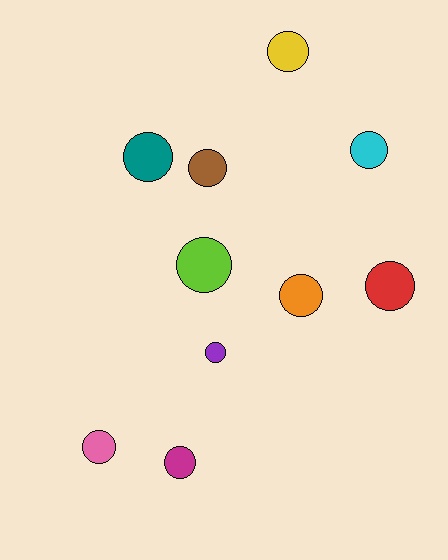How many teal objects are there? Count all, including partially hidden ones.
There is 1 teal object.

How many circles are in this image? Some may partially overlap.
There are 10 circles.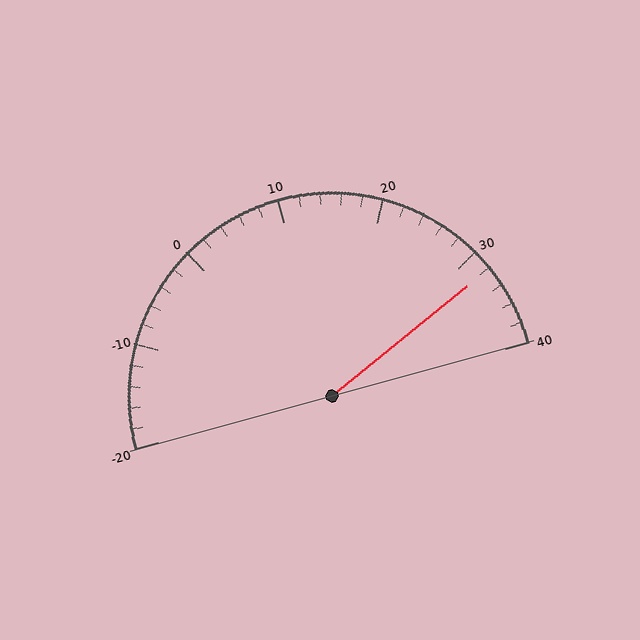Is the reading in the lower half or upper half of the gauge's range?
The reading is in the upper half of the range (-20 to 40).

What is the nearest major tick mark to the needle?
The nearest major tick mark is 30.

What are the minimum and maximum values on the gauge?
The gauge ranges from -20 to 40.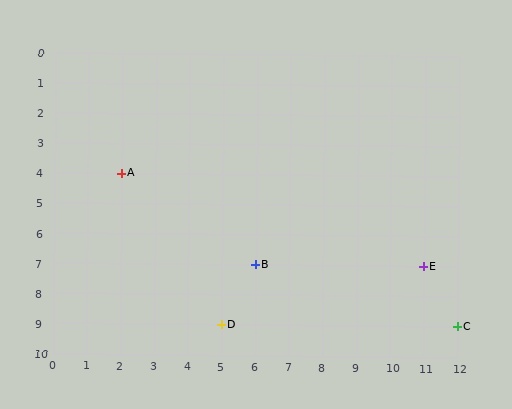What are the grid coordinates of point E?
Point E is at grid coordinates (11, 7).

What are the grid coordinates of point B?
Point B is at grid coordinates (6, 7).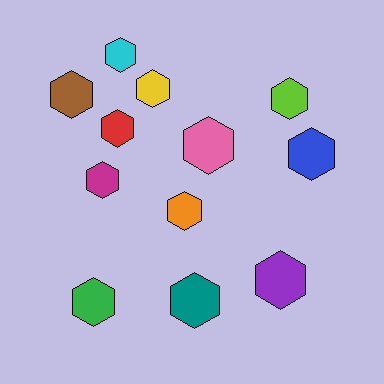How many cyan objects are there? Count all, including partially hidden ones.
There is 1 cyan object.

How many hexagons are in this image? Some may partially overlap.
There are 12 hexagons.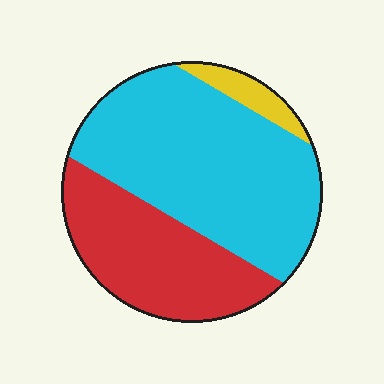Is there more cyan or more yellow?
Cyan.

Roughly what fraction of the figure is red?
Red covers around 35% of the figure.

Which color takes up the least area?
Yellow, at roughly 5%.